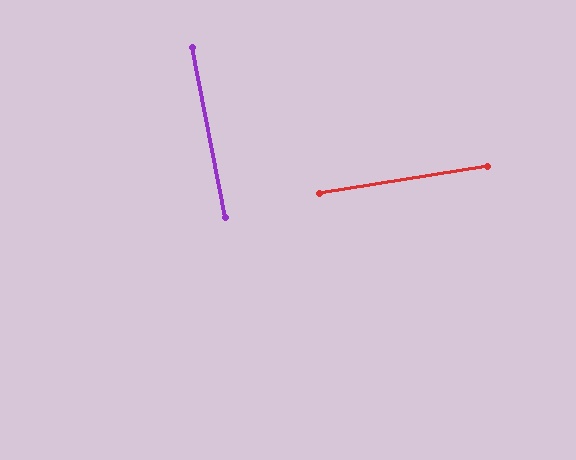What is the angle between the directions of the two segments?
Approximately 88 degrees.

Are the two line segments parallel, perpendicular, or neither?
Perpendicular — they meet at approximately 88°.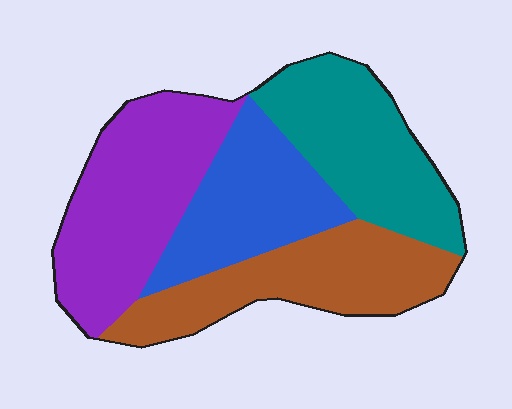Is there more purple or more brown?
Purple.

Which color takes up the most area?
Purple, at roughly 30%.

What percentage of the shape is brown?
Brown takes up about one quarter (1/4) of the shape.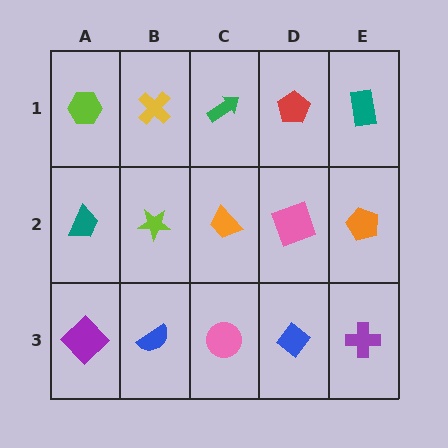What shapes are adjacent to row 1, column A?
A teal trapezoid (row 2, column A), a yellow cross (row 1, column B).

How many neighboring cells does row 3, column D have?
3.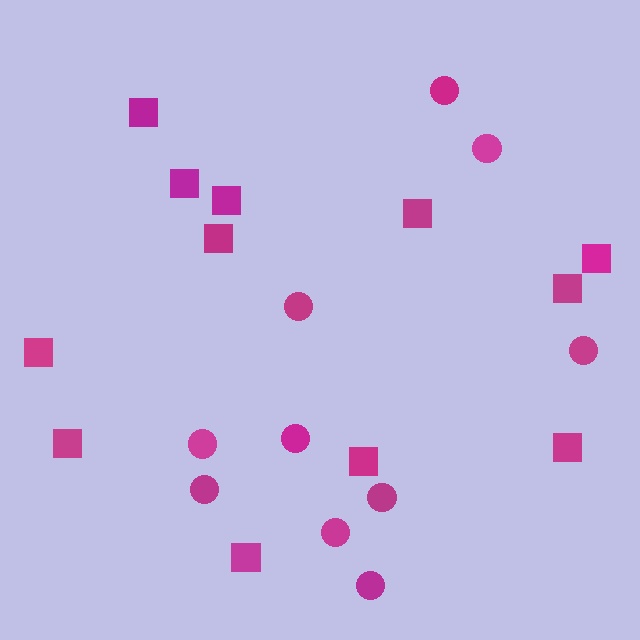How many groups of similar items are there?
There are 2 groups: one group of squares (12) and one group of circles (10).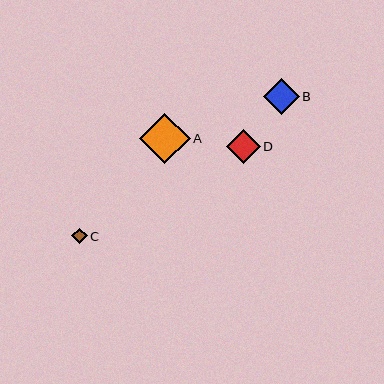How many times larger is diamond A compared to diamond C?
Diamond A is approximately 3.3 times the size of diamond C.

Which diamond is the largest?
Diamond A is the largest with a size of approximately 51 pixels.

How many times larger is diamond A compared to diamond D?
Diamond A is approximately 1.5 times the size of diamond D.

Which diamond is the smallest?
Diamond C is the smallest with a size of approximately 15 pixels.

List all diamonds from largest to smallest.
From largest to smallest: A, B, D, C.